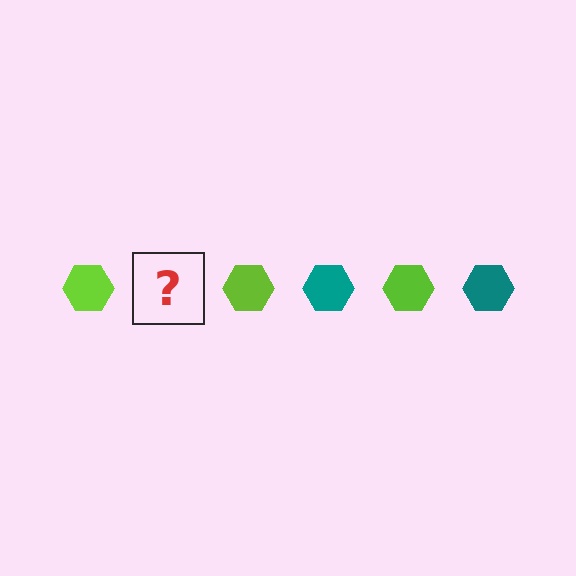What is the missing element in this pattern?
The missing element is a teal hexagon.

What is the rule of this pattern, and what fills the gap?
The rule is that the pattern cycles through lime, teal hexagons. The gap should be filled with a teal hexagon.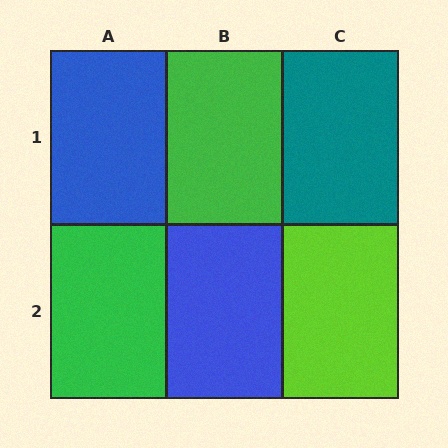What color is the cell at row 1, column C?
Teal.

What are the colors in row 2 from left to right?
Green, blue, lime.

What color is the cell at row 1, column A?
Blue.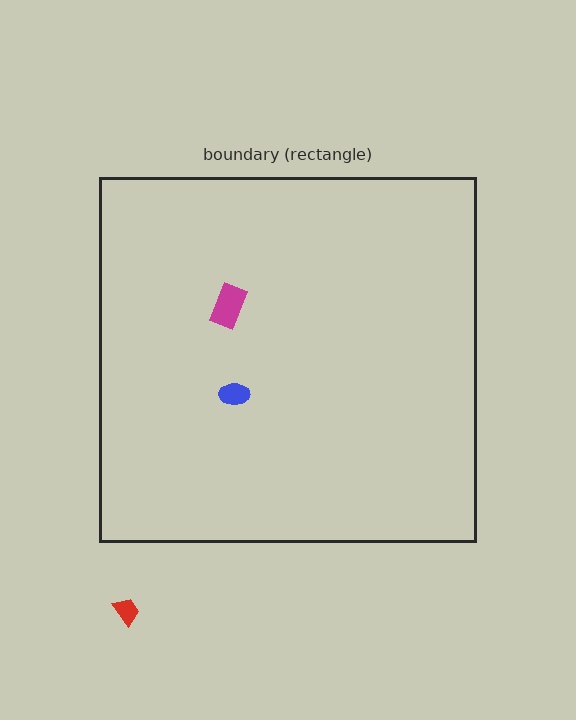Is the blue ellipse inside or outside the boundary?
Inside.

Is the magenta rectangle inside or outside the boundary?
Inside.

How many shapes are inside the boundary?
2 inside, 1 outside.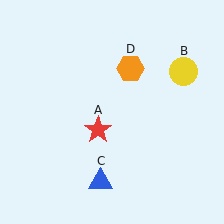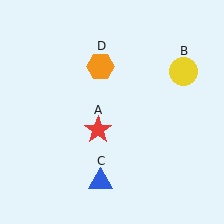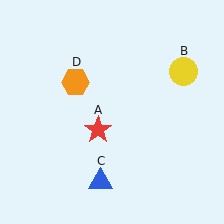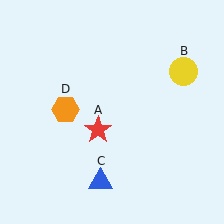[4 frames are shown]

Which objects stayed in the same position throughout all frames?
Red star (object A) and yellow circle (object B) and blue triangle (object C) remained stationary.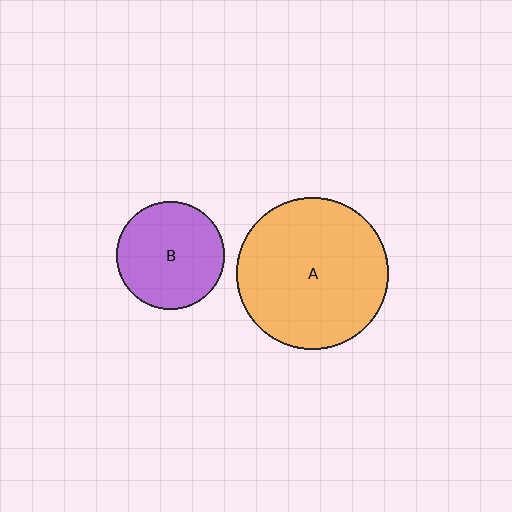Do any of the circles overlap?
No, none of the circles overlap.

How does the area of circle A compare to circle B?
Approximately 2.0 times.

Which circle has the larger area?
Circle A (orange).